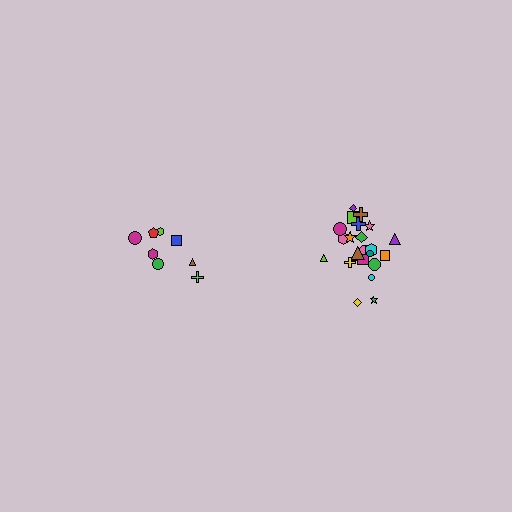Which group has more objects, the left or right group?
The right group.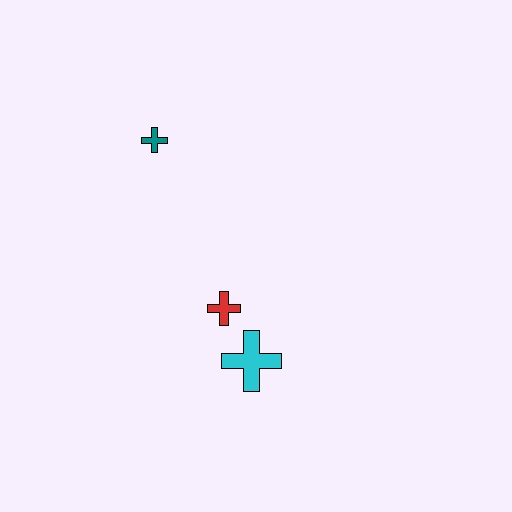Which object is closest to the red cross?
The cyan cross is closest to the red cross.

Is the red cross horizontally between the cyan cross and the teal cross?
Yes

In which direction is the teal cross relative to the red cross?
The teal cross is above the red cross.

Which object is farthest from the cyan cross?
The teal cross is farthest from the cyan cross.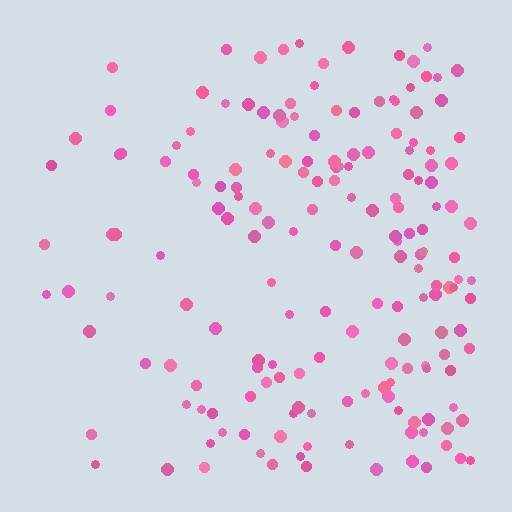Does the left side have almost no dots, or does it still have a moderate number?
Still a moderate number, just noticeably fewer than the right.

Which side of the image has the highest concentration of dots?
The right.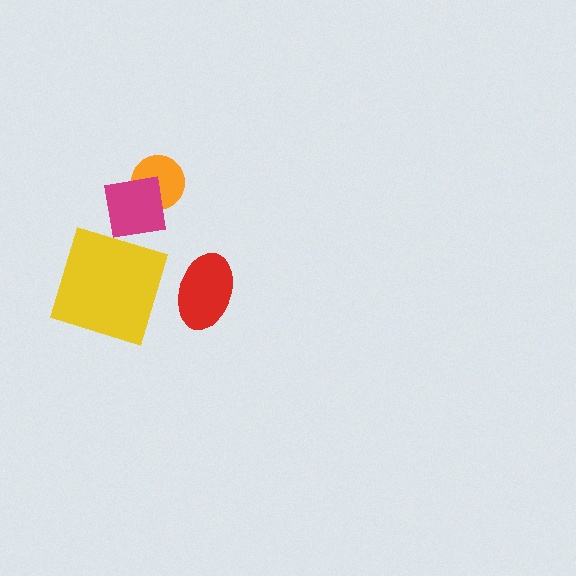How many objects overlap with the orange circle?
1 object overlaps with the orange circle.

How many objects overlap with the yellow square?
0 objects overlap with the yellow square.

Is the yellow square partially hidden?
No, no other shape covers it.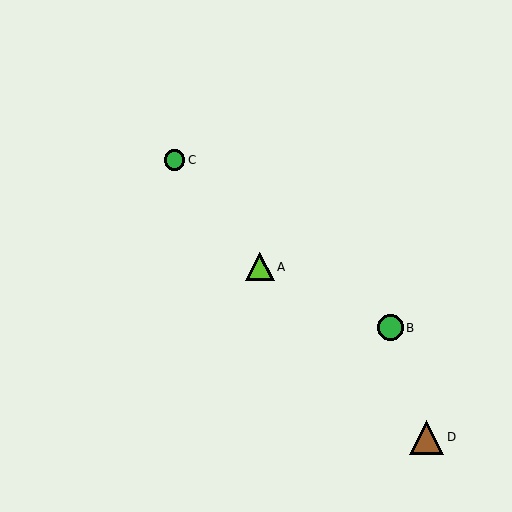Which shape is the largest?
The brown triangle (labeled D) is the largest.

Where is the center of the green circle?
The center of the green circle is at (390, 328).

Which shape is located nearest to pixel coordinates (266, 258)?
The lime triangle (labeled A) at (260, 267) is nearest to that location.